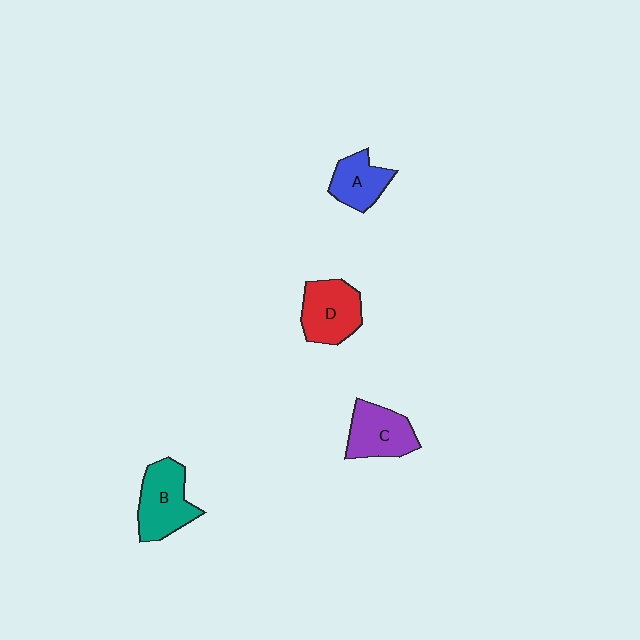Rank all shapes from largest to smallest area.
From largest to smallest: B (teal), D (red), C (purple), A (blue).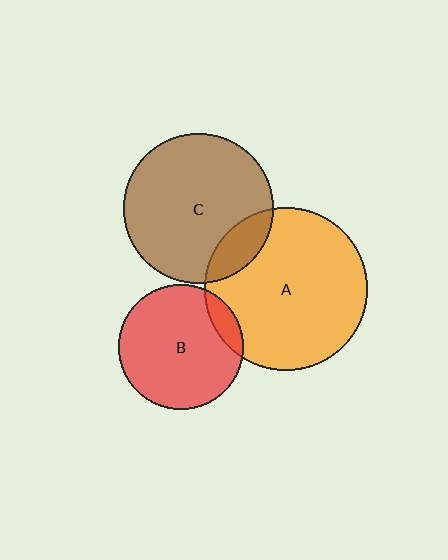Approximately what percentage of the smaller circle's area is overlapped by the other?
Approximately 10%.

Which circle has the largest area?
Circle A (orange).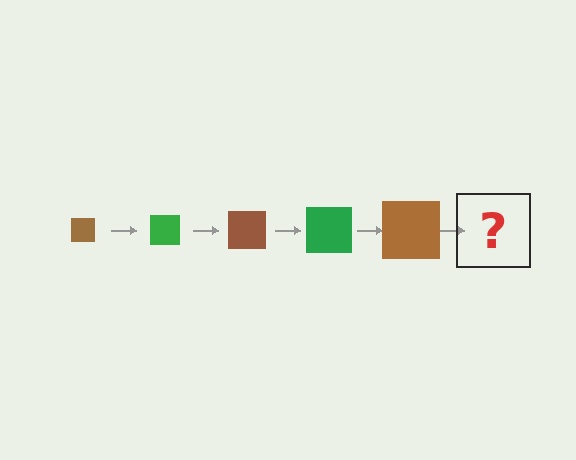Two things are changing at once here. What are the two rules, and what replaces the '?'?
The two rules are that the square grows larger each step and the color cycles through brown and green. The '?' should be a green square, larger than the previous one.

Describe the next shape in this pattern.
It should be a green square, larger than the previous one.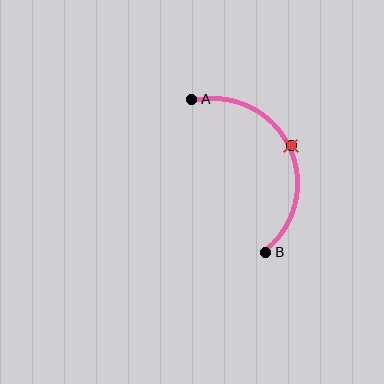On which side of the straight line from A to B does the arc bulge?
The arc bulges to the right of the straight line connecting A and B.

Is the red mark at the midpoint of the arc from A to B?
Yes. The red mark lies on the arc at equal arc-length from both A and B — it is the arc midpoint.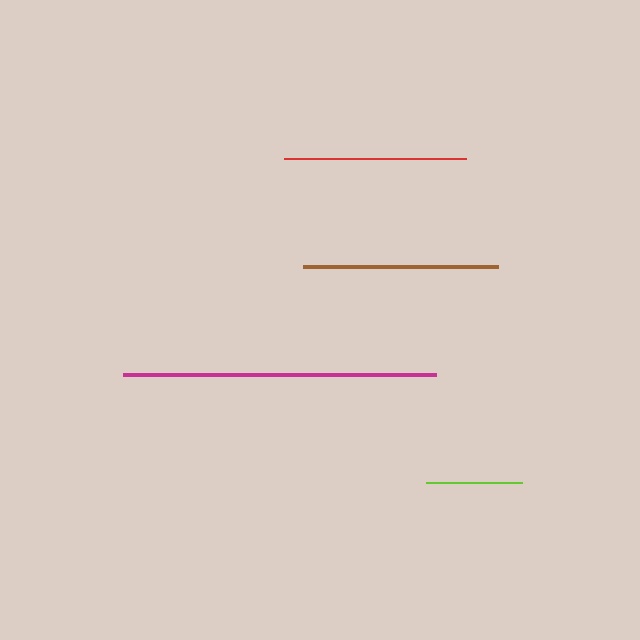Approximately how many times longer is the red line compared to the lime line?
The red line is approximately 1.9 times the length of the lime line.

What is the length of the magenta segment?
The magenta segment is approximately 313 pixels long.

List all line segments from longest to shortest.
From longest to shortest: magenta, brown, red, lime.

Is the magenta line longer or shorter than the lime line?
The magenta line is longer than the lime line.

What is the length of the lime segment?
The lime segment is approximately 95 pixels long.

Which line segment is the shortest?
The lime line is the shortest at approximately 95 pixels.